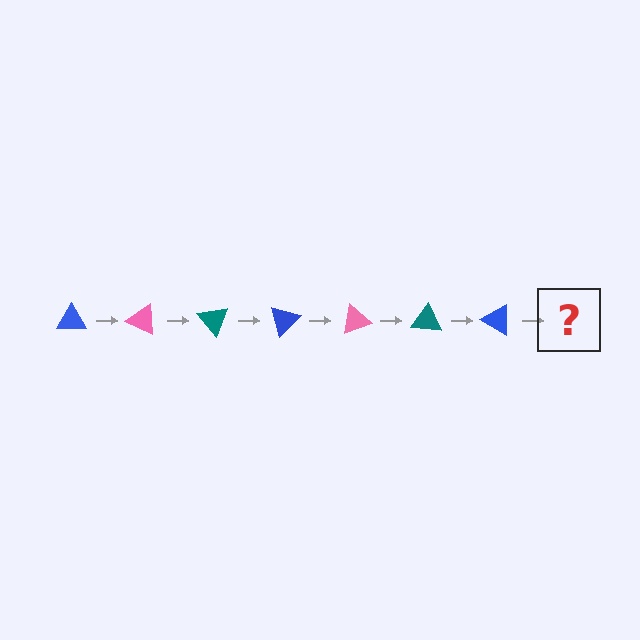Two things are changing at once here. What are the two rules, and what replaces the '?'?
The two rules are that it rotates 25 degrees each step and the color cycles through blue, pink, and teal. The '?' should be a pink triangle, rotated 175 degrees from the start.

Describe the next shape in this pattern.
It should be a pink triangle, rotated 175 degrees from the start.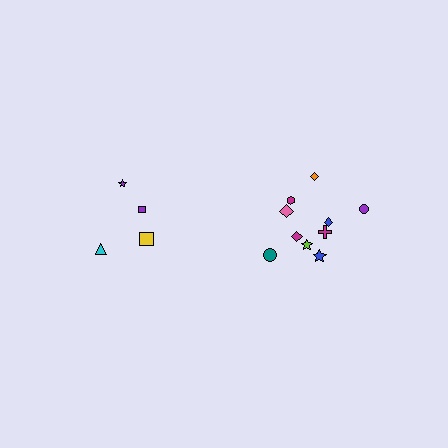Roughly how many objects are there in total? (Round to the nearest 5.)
Roughly 15 objects in total.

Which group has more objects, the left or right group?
The right group.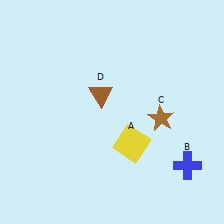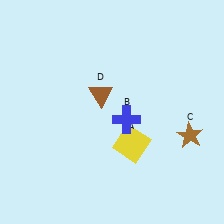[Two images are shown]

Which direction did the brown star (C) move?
The brown star (C) moved right.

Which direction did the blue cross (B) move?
The blue cross (B) moved left.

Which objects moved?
The objects that moved are: the blue cross (B), the brown star (C).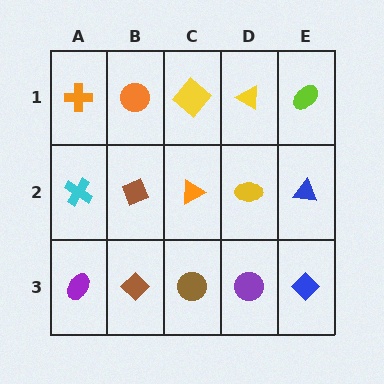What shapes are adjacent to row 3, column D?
A yellow ellipse (row 2, column D), a brown circle (row 3, column C), a blue diamond (row 3, column E).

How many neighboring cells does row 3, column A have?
2.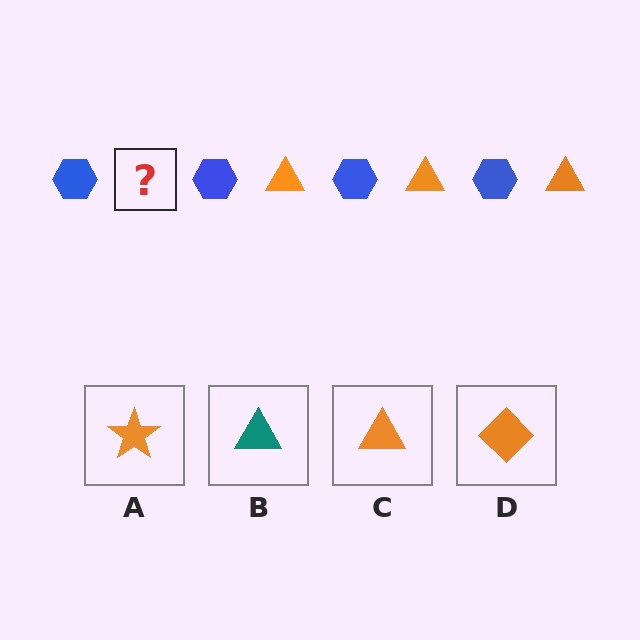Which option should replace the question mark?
Option C.